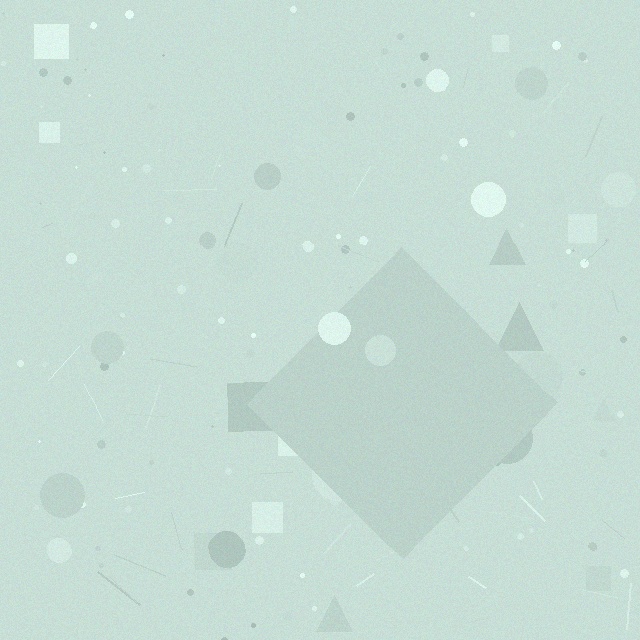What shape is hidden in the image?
A diamond is hidden in the image.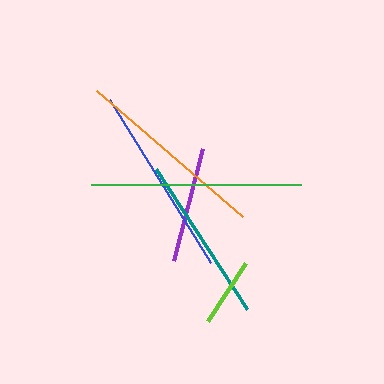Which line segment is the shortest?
The lime line is the shortest at approximately 69 pixels.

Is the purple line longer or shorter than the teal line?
The teal line is longer than the purple line.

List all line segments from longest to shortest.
From longest to shortest: green, orange, blue, teal, purple, lime.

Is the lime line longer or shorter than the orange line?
The orange line is longer than the lime line.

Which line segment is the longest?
The green line is the longest at approximately 210 pixels.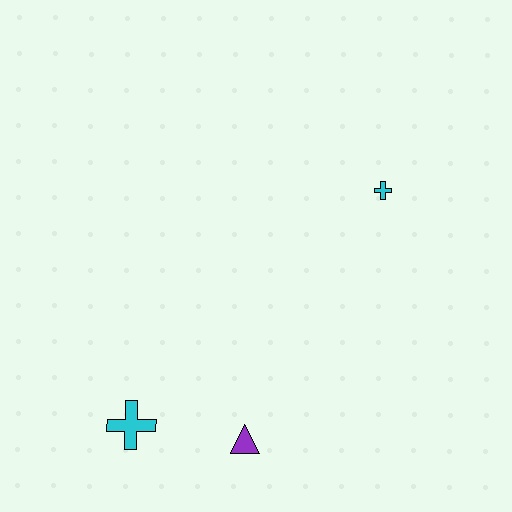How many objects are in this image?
There are 3 objects.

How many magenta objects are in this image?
There are no magenta objects.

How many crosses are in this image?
There are 2 crosses.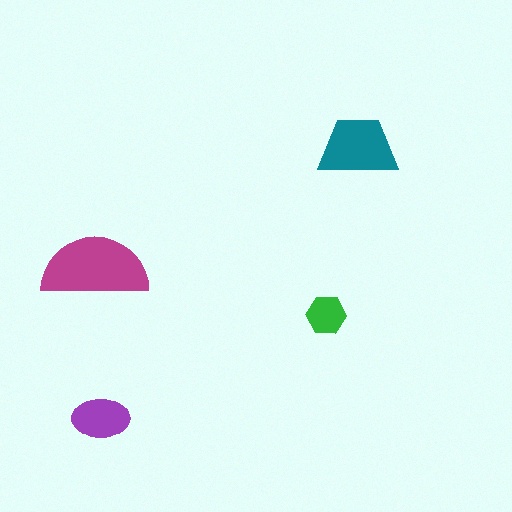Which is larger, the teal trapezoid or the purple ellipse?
The teal trapezoid.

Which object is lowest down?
The purple ellipse is bottommost.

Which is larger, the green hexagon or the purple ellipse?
The purple ellipse.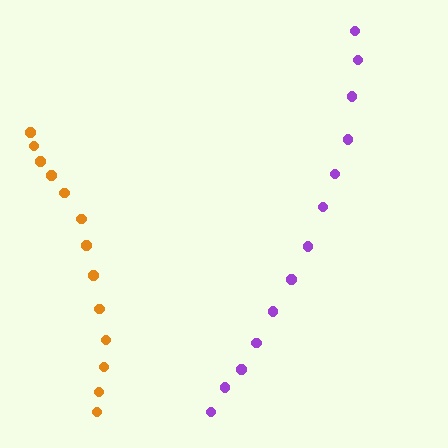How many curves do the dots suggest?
There are 2 distinct paths.